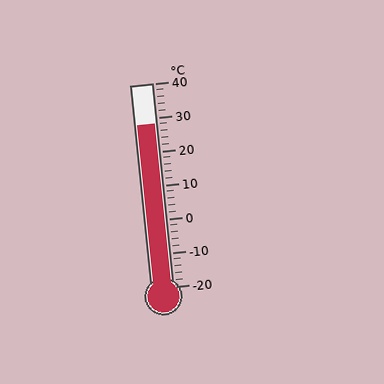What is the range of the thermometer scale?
The thermometer scale ranges from -20°C to 40°C.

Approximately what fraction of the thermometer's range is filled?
The thermometer is filled to approximately 80% of its range.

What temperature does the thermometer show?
The thermometer shows approximately 28°C.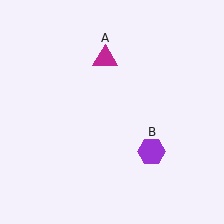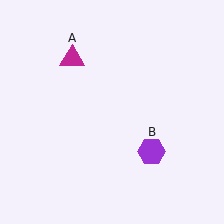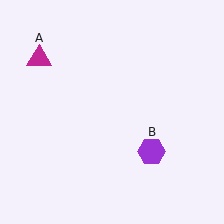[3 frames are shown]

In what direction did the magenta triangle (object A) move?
The magenta triangle (object A) moved left.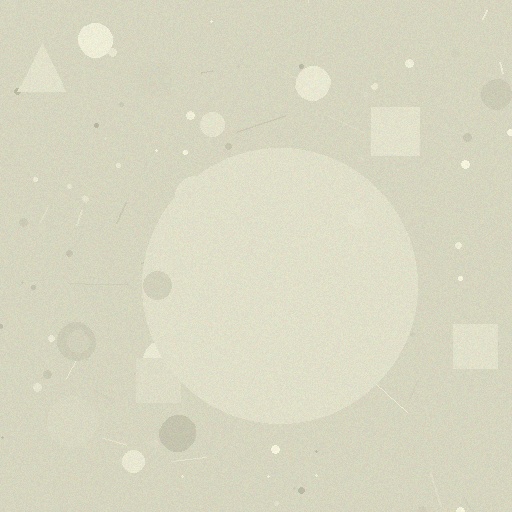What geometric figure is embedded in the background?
A circle is embedded in the background.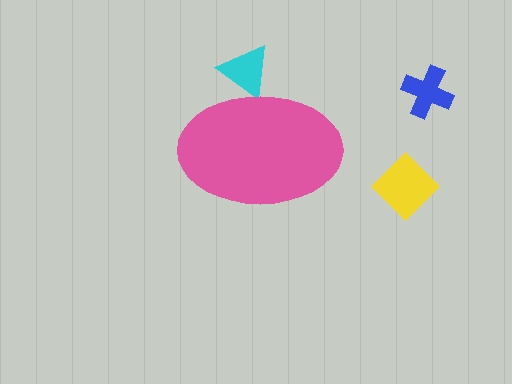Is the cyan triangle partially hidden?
Yes, the cyan triangle is partially hidden behind the pink ellipse.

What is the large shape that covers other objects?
A pink ellipse.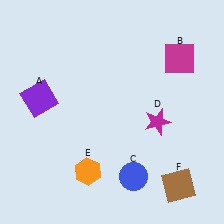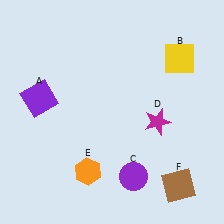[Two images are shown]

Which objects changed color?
B changed from magenta to yellow. C changed from blue to purple.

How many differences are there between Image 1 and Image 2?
There are 2 differences between the two images.